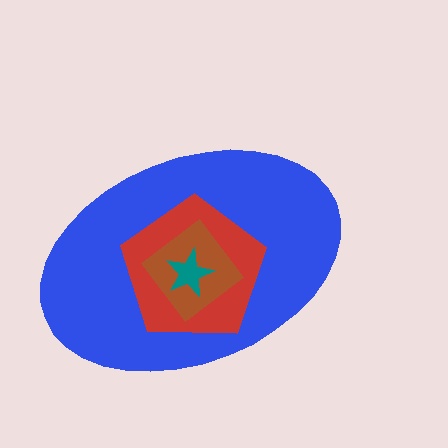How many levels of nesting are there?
4.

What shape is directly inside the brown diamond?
The teal star.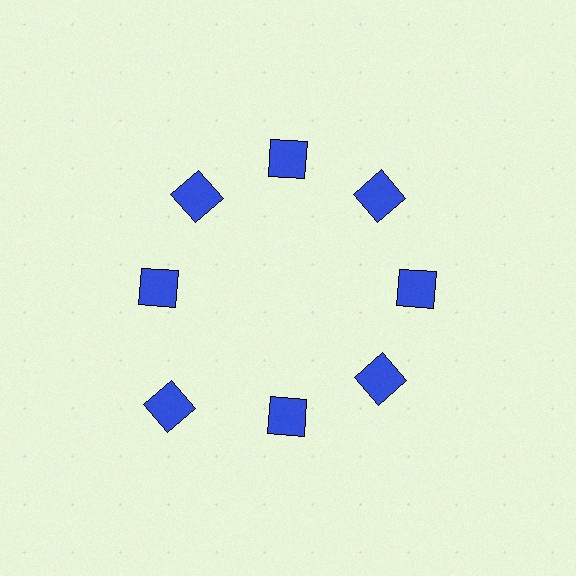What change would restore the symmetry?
The symmetry would be restored by moving it inward, back onto the ring so that all 8 squares sit at equal angles and equal distance from the center.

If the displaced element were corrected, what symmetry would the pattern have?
It would have 8-fold rotational symmetry — the pattern would map onto itself every 45 degrees.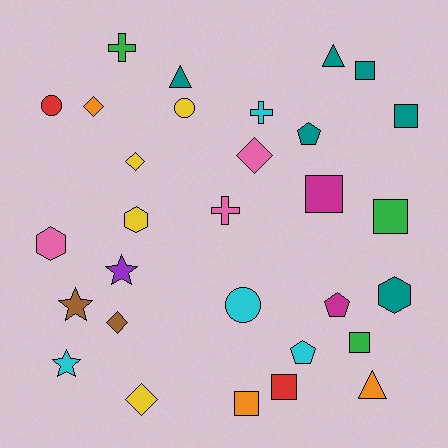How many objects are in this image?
There are 30 objects.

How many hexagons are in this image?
There are 3 hexagons.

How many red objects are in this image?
There are 2 red objects.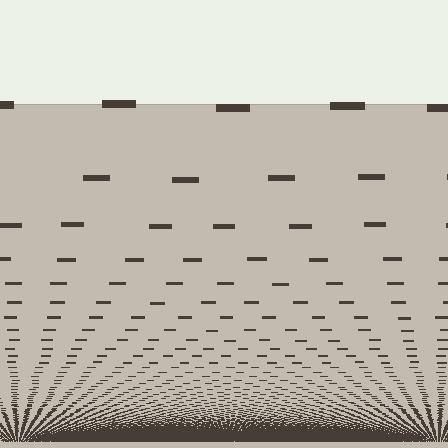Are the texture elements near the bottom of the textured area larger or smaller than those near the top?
Smaller. The gradient is inverted — elements near the bottom are smaller and denser.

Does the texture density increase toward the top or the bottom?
Density increases toward the bottom.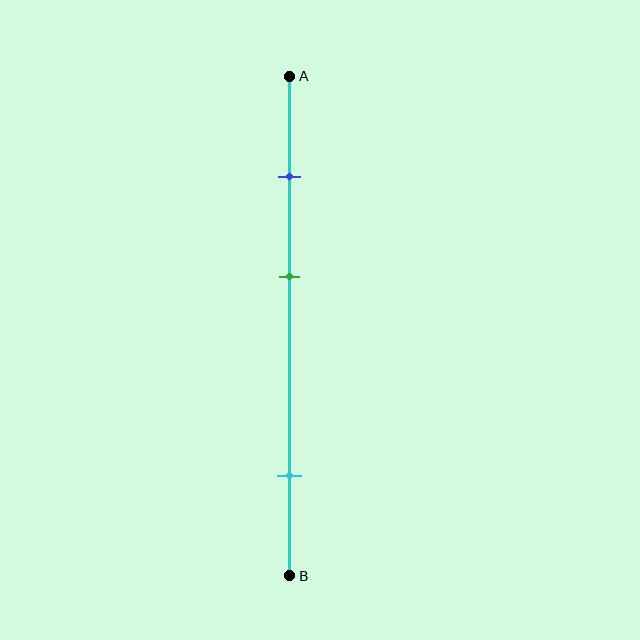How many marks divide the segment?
There are 3 marks dividing the segment.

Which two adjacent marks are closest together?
The blue and green marks are the closest adjacent pair.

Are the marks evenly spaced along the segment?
No, the marks are not evenly spaced.